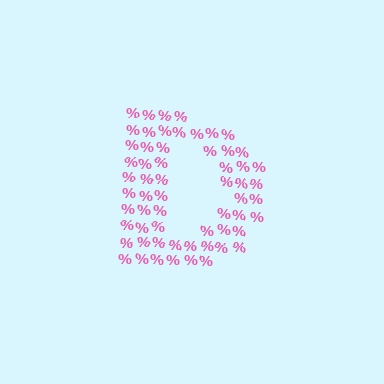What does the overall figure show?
The overall figure shows the letter D.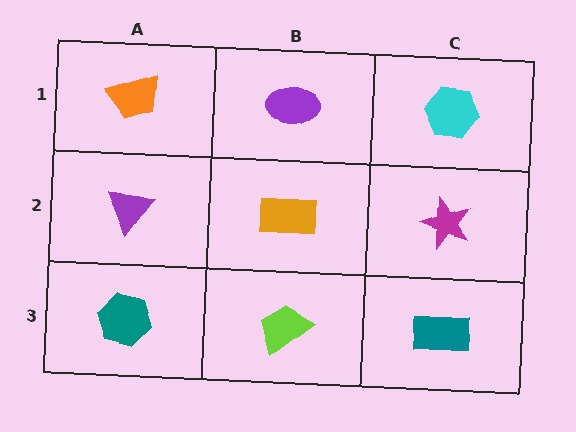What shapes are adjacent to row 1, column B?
An orange rectangle (row 2, column B), an orange trapezoid (row 1, column A), a cyan hexagon (row 1, column C).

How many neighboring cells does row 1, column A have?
2.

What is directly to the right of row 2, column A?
An orange rectangle.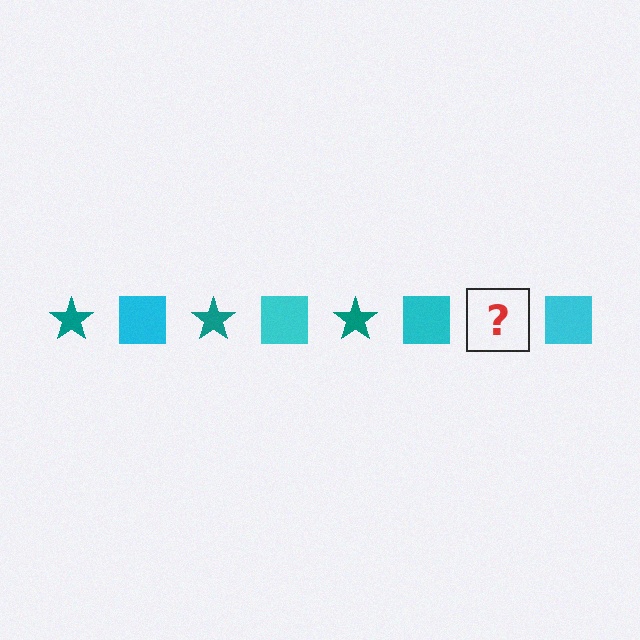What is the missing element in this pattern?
The missing element is a teal star.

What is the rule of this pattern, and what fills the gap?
The rule is that the pattern alternates between teal star and cyan square. The gap should be filled with a teal star.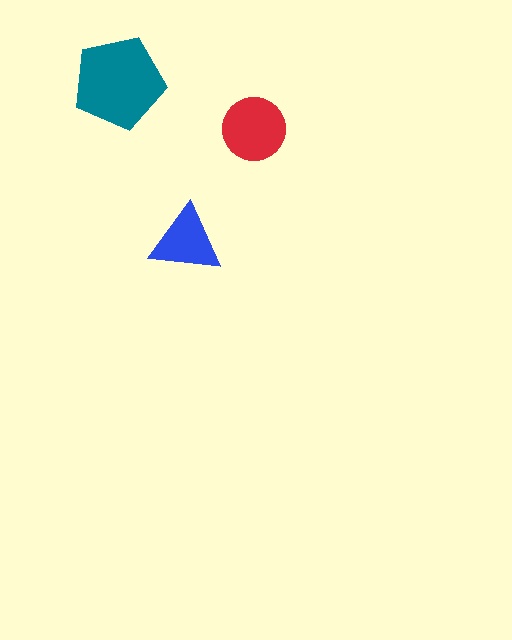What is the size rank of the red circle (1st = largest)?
2nd.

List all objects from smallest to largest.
The blue triangle, the red circle, the teal pentagon.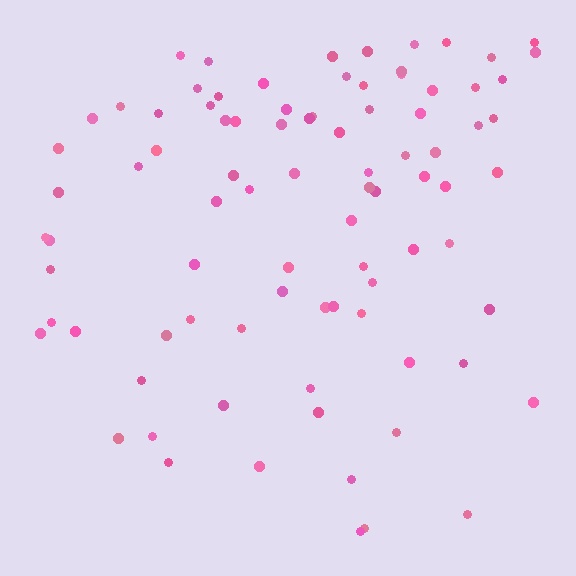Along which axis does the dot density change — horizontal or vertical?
Vertical.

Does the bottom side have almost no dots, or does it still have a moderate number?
Still a moderate number, just noticeably fewer than the top.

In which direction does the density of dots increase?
From bottom to top, with the top side densest.